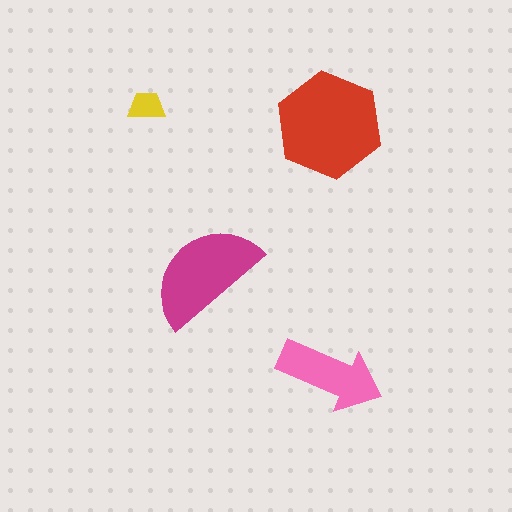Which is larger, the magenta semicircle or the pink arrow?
The magenta semicircle.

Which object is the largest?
The red hexagon.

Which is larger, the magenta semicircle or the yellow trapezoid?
The magenta semicircle.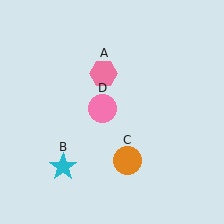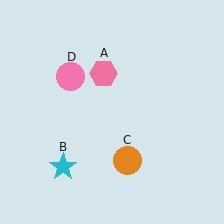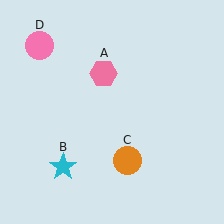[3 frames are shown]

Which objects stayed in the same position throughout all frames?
Pink hexagon (object A) and cyan star (object B) and orange circle (object C) remained stationary.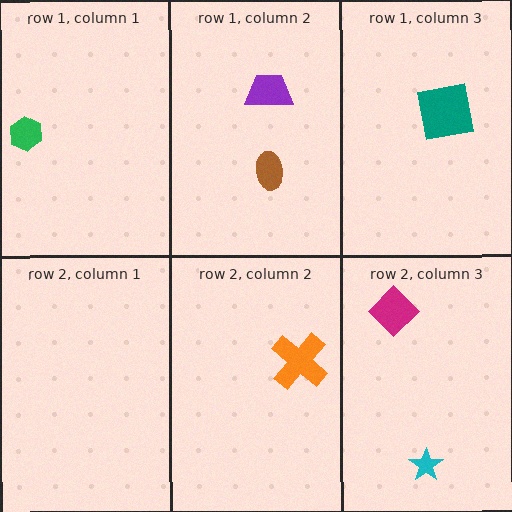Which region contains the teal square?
The row 1, column 3 region.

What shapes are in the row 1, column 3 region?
The teal square.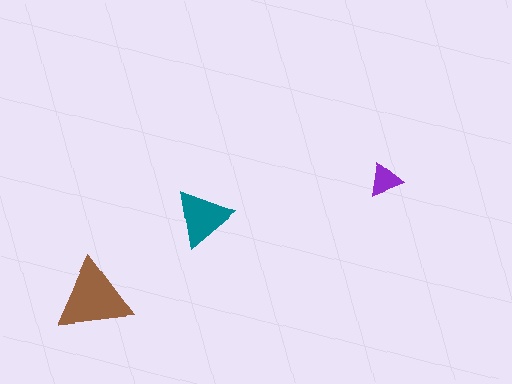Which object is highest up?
The purple triangle is topmost.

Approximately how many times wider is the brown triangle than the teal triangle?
About 1.5 times wider.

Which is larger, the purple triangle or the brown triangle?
The brown one.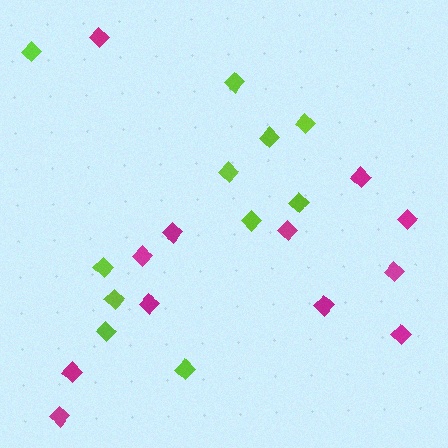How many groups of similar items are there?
There are 2 groups: one group of lime diamonds (11) and one group of magenta diamonds (12).